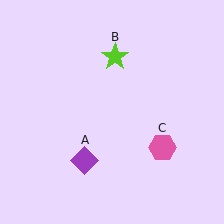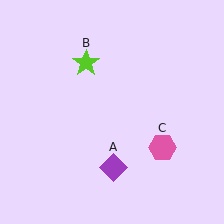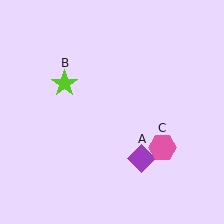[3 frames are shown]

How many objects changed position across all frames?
2 objects changed position: purple diamond (object A), lime star (object B).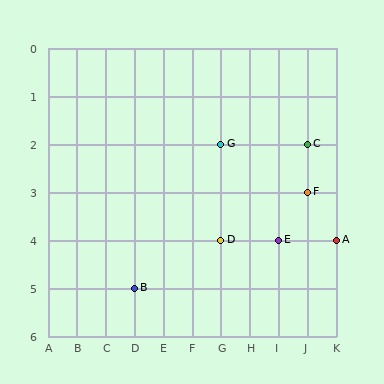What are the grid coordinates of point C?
Point C is at grid coordinates (J, 2).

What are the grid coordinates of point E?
Point E is at grid coordinates (I, 4).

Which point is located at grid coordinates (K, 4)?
Point A is at (K, 4).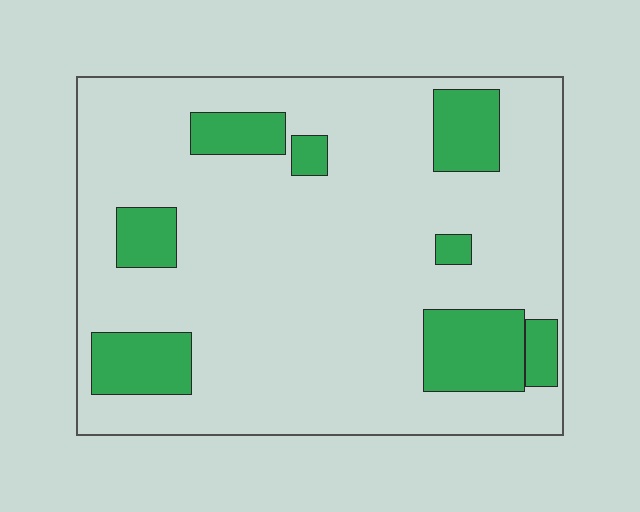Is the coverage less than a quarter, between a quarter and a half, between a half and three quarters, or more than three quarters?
Less than a quarter.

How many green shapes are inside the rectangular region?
8.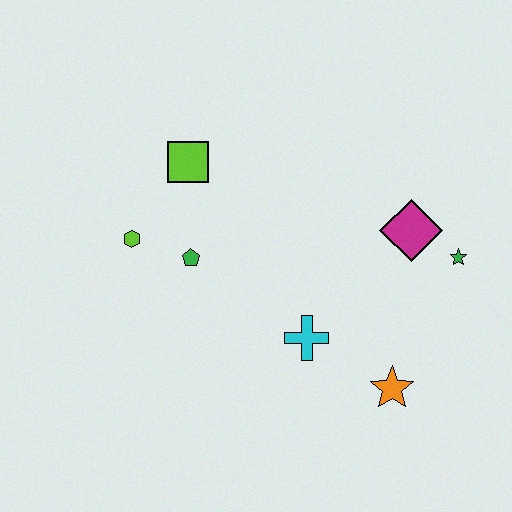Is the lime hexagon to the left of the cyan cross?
Yes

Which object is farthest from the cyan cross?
The lime square is farthest from the cyan cross.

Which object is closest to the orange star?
The cyan cross is closest to the orange star.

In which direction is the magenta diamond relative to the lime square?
The magenta diamond is to the right of the lime square.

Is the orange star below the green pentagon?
Yes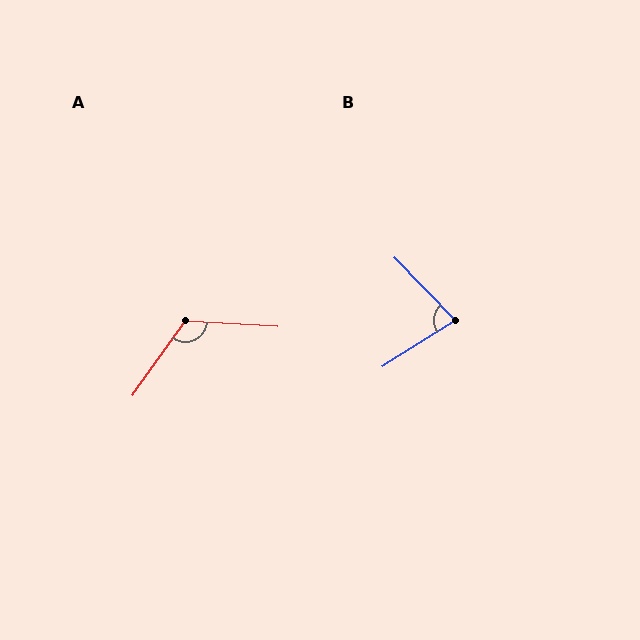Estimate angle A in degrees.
Approximately 122 degrees.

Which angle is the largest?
A, at approximately 122 degrees.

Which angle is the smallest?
B, at approximately 78 degrees.